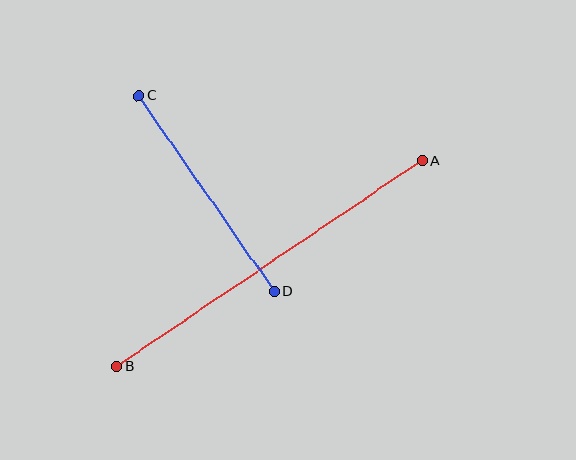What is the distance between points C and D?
The distance is approximately 238 pixels.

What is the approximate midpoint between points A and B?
The midpoint is at approximately (270, 263) pixels.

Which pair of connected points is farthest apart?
Points A and B are farthest apart.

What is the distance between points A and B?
The distance is approximately 367 pixels.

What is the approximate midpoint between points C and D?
The midpoint is at approximately (206, 193) pixels.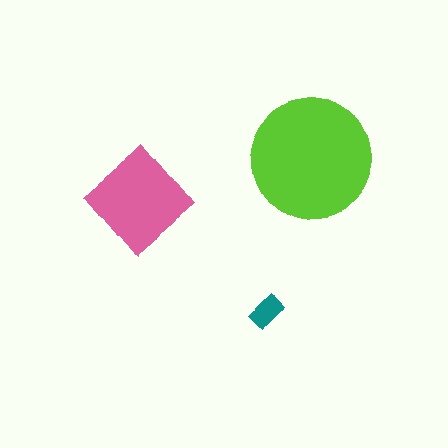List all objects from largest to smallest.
The lime circle, the pink diamond, the teal rectangle.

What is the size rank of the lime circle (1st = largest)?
1st.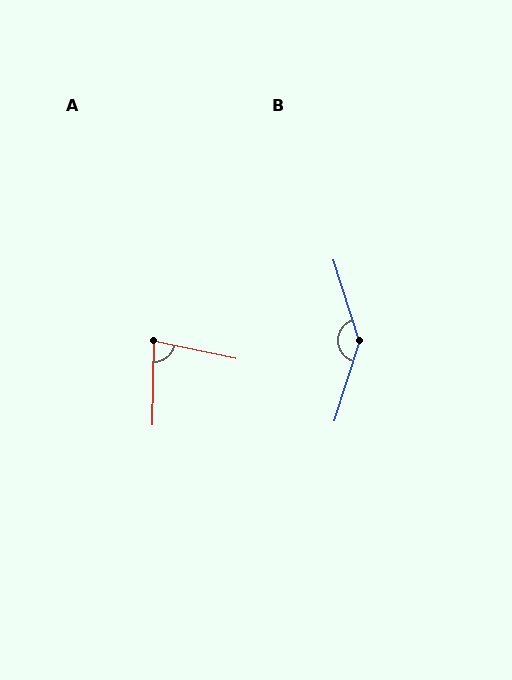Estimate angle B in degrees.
Approximately 145 degrees.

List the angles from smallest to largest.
A (79°), B (145°).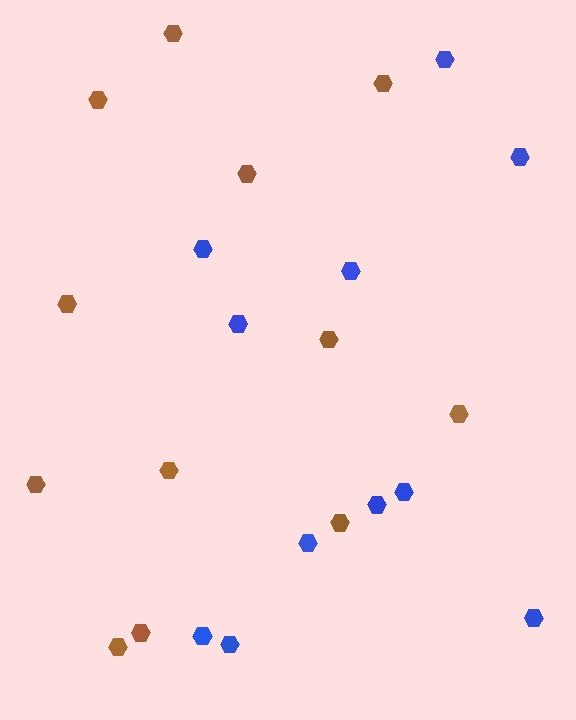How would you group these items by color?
There are 2 groups: one group of blue hexagons (11) and one group of brown hexagons (12).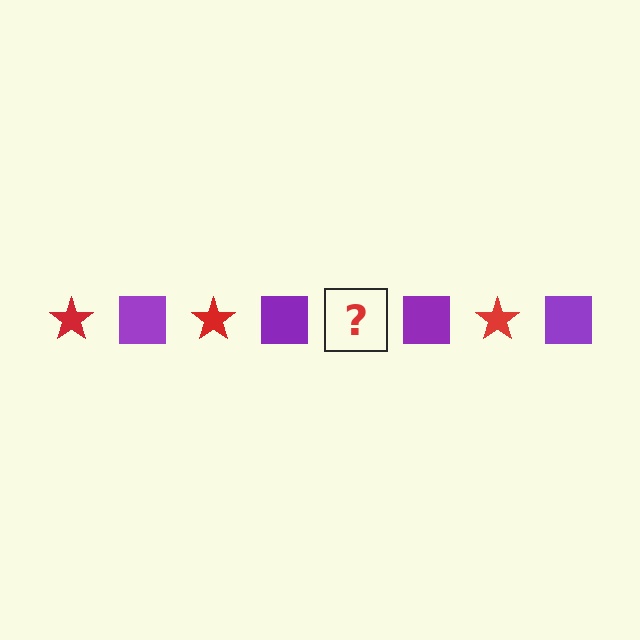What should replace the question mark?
The question mark should be replaced with a red star.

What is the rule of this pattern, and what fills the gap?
The rule is that the pattern alternates between red star and purple square. The gap should be filled with a red star.